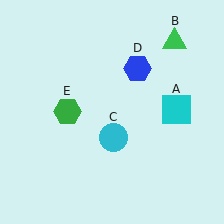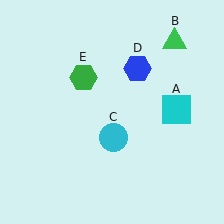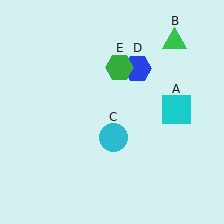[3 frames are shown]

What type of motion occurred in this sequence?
The green hexagon (object E) rotated clockwise around the center of the scene.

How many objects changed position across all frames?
1 object changed position: green hexagon (object E).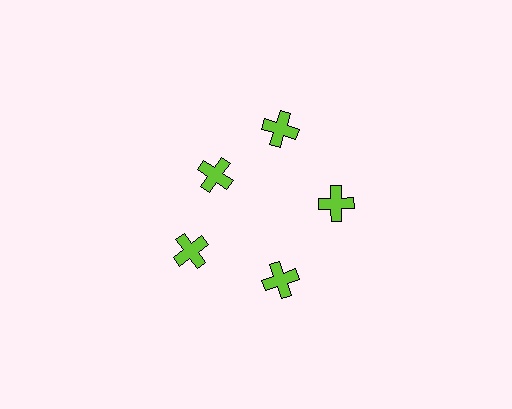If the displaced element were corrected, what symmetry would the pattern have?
It would have 5-fold rotational symmetry — the pattern would map onto itself every 72 degrees.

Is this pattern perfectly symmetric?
No. The 5 lime crosses are arranged in a ring, but one element near the 10 o'clock position is pulled inward toward the center, breaking the 5-fold rotational symmetry.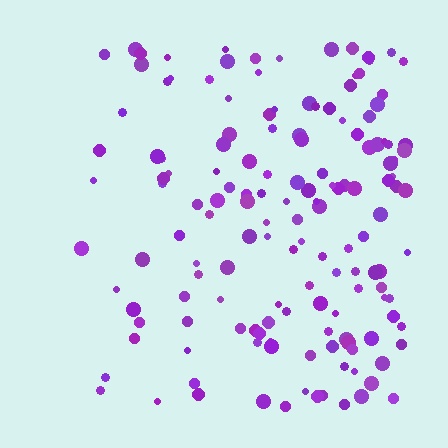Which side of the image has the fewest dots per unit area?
The left.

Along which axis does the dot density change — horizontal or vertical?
Horizontal.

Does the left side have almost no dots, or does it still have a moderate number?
Still a moderate number, just noticeably fewer than the right.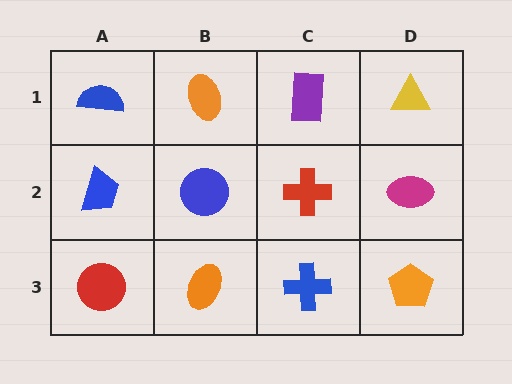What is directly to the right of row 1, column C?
A yellow triangle.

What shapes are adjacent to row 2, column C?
A purple rectangle (row 1, column C), a blue cross (row 3, column C), a blue circle (row 2, column B), a magenta ellipse (row 2, column D).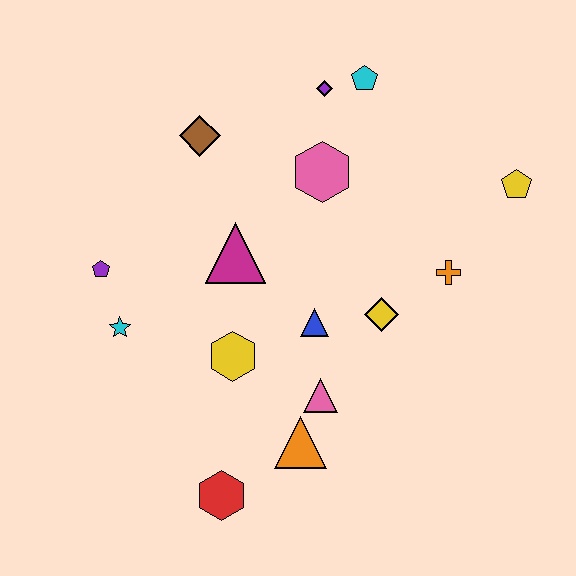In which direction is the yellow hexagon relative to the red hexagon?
The yellow hexagon is above the red hexagon.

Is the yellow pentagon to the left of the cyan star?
No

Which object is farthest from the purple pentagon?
The yellow pentagon is farthest from the purple pentagon.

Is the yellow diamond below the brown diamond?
Yes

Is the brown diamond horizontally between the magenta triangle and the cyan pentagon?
No